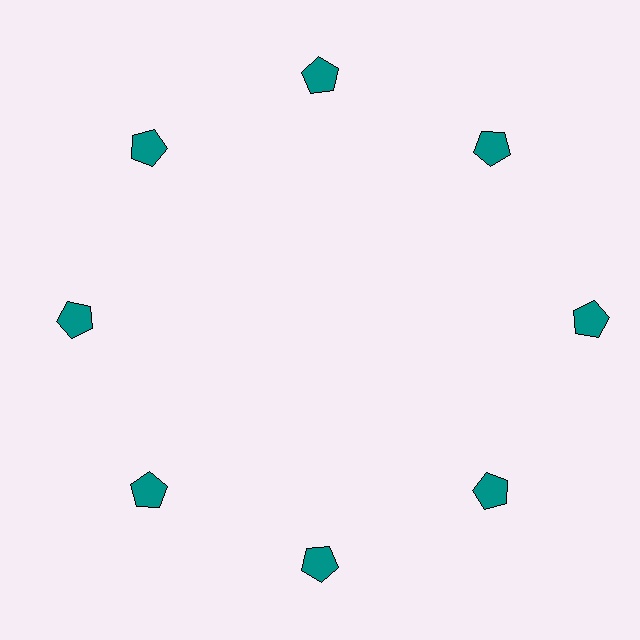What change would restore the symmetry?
The symmetry would be restored by moving it inward, back onto the ring so that all 8 pentagons sit at equal angles and equal distance from the center.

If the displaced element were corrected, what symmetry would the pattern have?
It would have 8-fold rotational symmetry — the pattern would map onto itself every 45 degrees.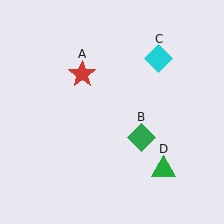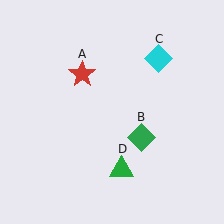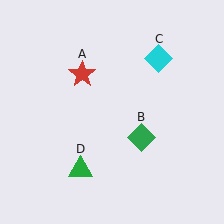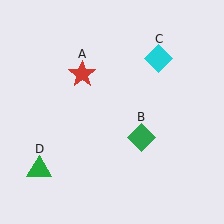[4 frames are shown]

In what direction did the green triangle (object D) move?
The green triangle (object D) moved left.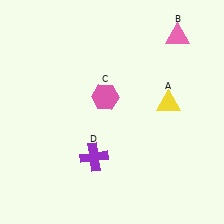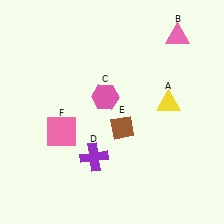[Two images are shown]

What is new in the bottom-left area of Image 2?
A pink square (F) was added in the bottom-left area of Image 2.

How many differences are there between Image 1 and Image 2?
There are 2 differences between the two images.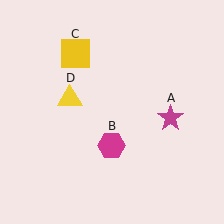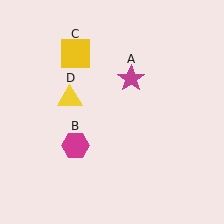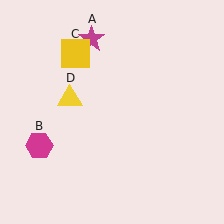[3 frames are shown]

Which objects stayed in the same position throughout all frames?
Yellow square (object C) and yellow triangle (object D) remained stationary.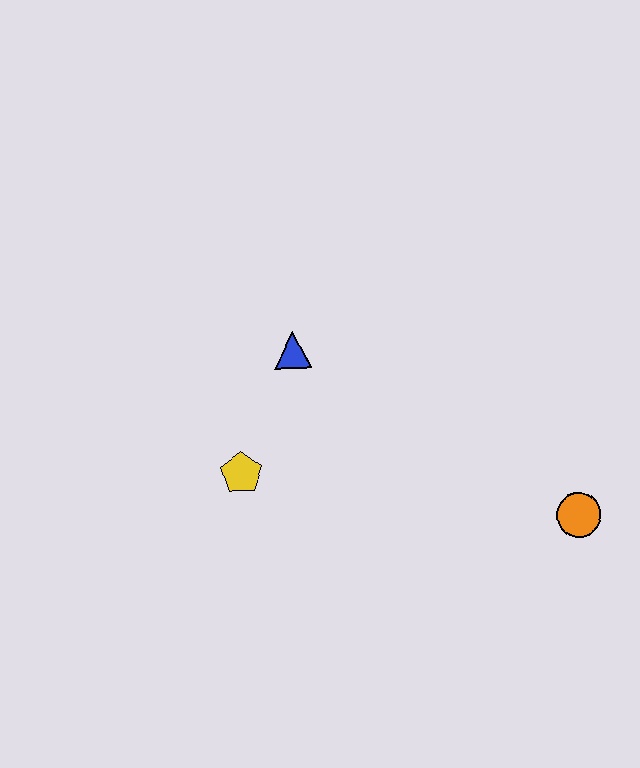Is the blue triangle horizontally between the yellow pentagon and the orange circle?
Yes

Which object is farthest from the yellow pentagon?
The orange circle is farthest from the yellow pentagon.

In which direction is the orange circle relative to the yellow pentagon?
The orange circle is to the right of the yellow pentagon.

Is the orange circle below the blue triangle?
Yes